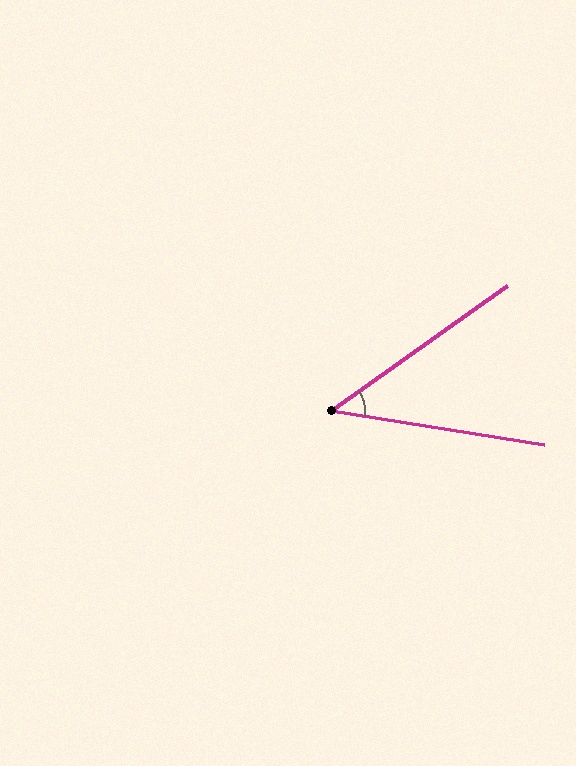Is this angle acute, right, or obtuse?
It is acute.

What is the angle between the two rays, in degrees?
Approximately 45 degrees.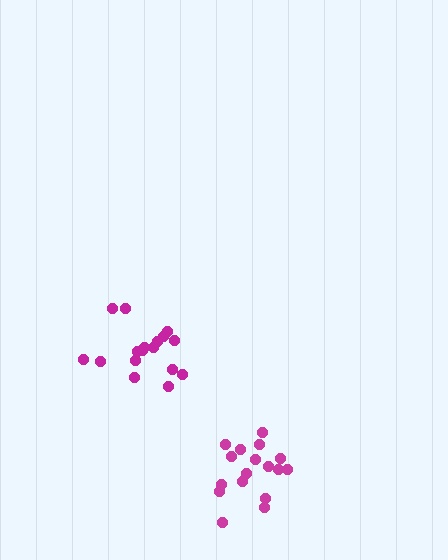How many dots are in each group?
Group 1: 17 dots, Group 2: 17 dots (34 total).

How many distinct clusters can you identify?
There are 2 distinct clusters.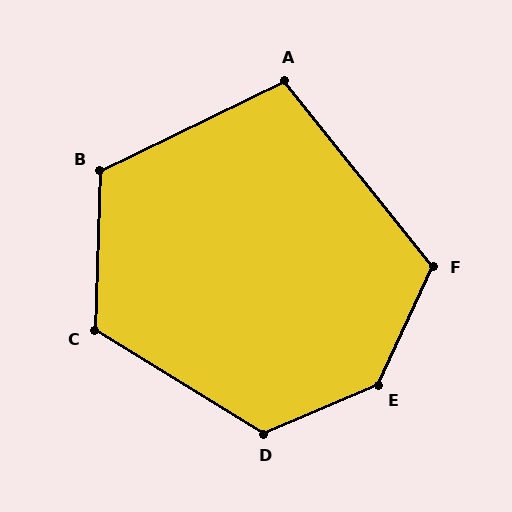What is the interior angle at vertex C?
Approximately 119 degrees (obtuse).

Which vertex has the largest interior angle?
E, at approximately 138 degrees.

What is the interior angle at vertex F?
Approximately 116 degrees (obtuse).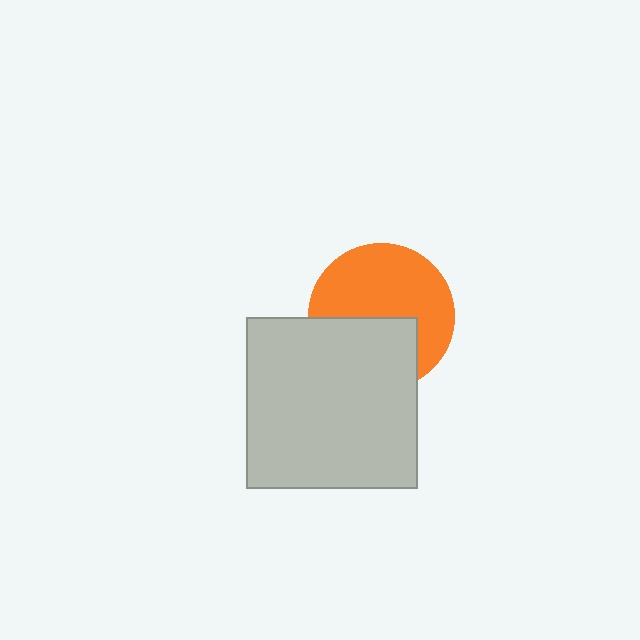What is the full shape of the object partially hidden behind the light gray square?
The partially hidden object is an orange circle.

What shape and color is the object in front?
The object in front is a light gray square.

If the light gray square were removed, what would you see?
You would see the complete orange circle.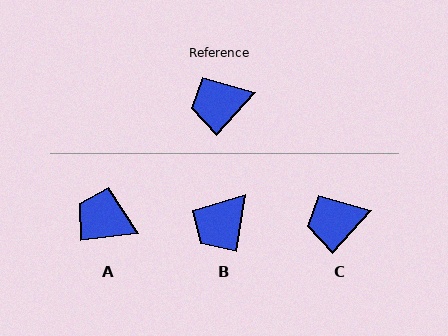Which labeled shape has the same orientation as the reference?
C.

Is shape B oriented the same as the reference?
No, it is off by about 33 degrees.